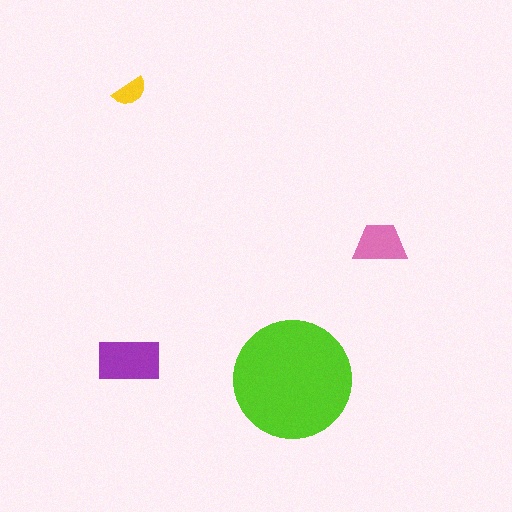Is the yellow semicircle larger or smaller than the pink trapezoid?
Smaller.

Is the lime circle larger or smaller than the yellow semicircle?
Larger.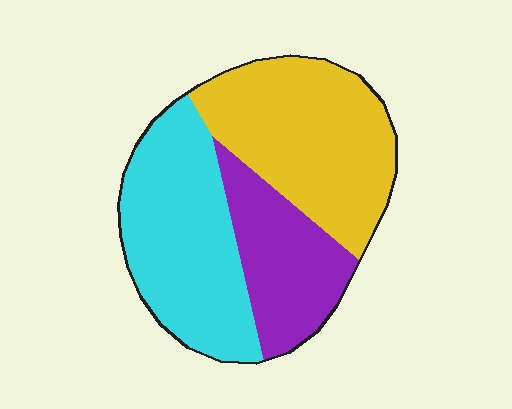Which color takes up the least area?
Purple, at roughly 25%.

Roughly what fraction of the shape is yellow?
Yellow takes up about two fifths (2/5) of the shape.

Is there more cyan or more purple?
Cyan.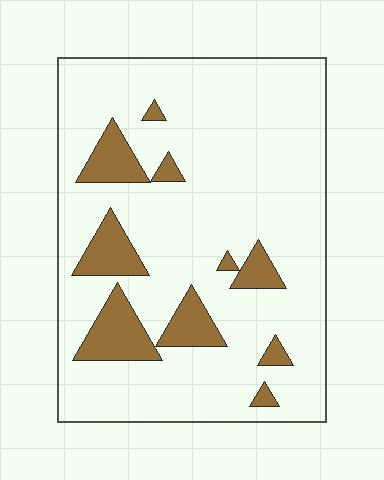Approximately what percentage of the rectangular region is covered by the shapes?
Approximately 15%.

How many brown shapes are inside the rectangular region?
10.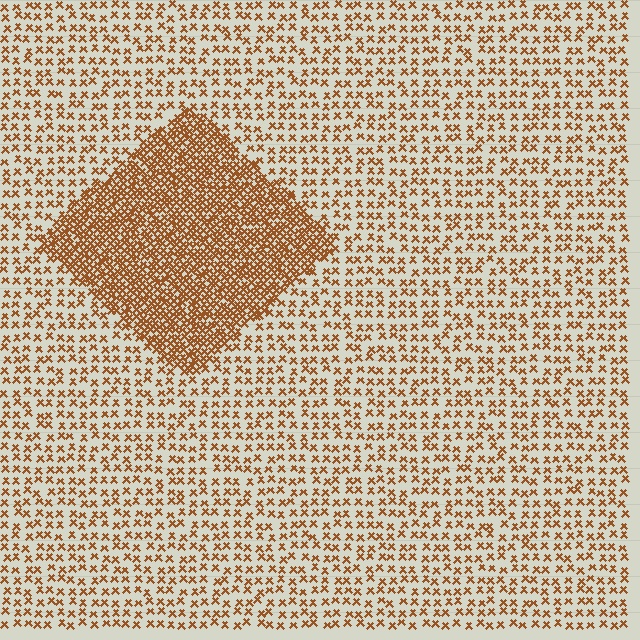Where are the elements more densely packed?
The elements are more densely packed inside the diamond boundary.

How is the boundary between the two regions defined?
The boundary is defined by a change in element density (approximately 2.7x ratio). All elements are the same color, size, and shape.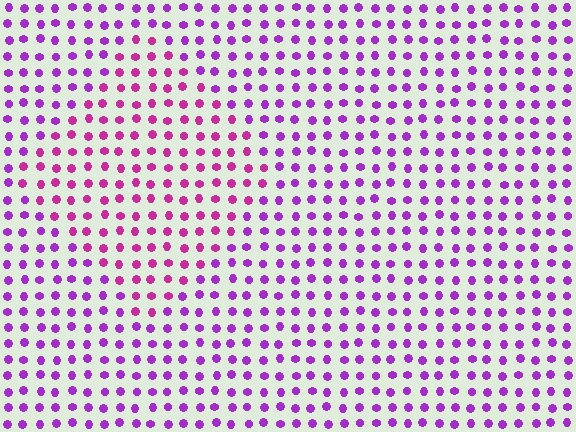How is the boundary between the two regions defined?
The boundary is defined purely by a slight shift in hue (about 31 degrees). Spacing, size, and orientation are identical on both sides.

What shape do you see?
I see a diamond.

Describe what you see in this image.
The image is filled with small purple elements in a uniform arrangement. A diamond-shaped region is visible where the elements are tinted to a slightly different hue, forming a subtle color boundary.